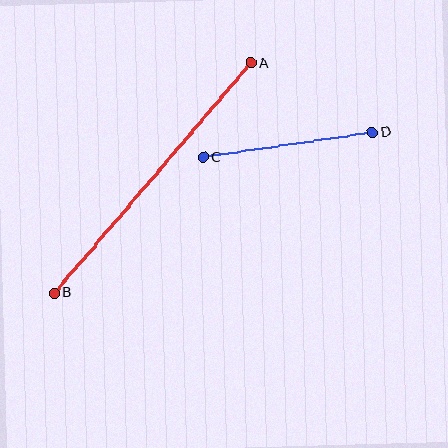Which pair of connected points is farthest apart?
Points A and B are farthest apart.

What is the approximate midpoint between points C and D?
The midpoint is at approximately (288, 145) pixels.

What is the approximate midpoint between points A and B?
The midpoint is at approximately (153, 178) pixels.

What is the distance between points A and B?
The distance is approximately 303 pixels.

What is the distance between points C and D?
The distance is approximately 171 pixels.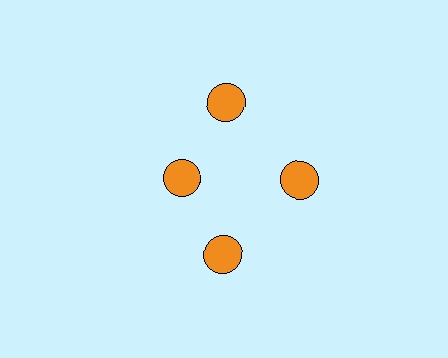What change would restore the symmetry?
The symmetry would be restored by moving it outward, back onto the ring so that all 4 circles sit at equal angles and equal distance from the center.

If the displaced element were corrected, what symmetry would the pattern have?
It would have 4-fold rotational symmetry — the pattern would map onto itself every 90 degrees.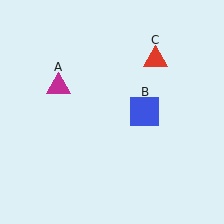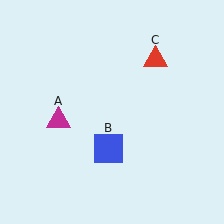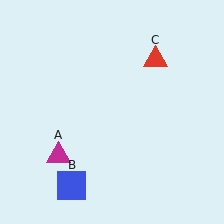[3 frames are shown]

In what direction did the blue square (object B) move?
The blue square (object B) moved down and to the left.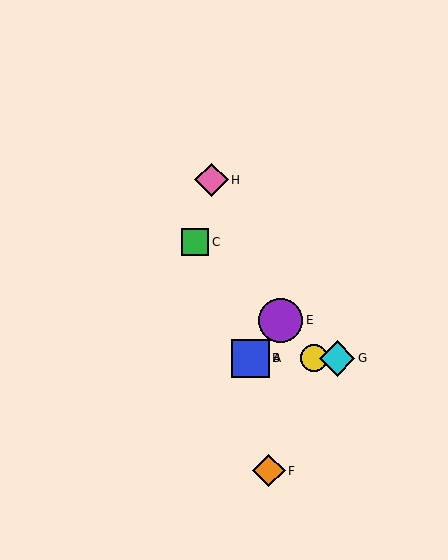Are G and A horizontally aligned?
Yes, both are at y≈358.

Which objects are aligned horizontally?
Objects A, B, D, G are aligned horizontally.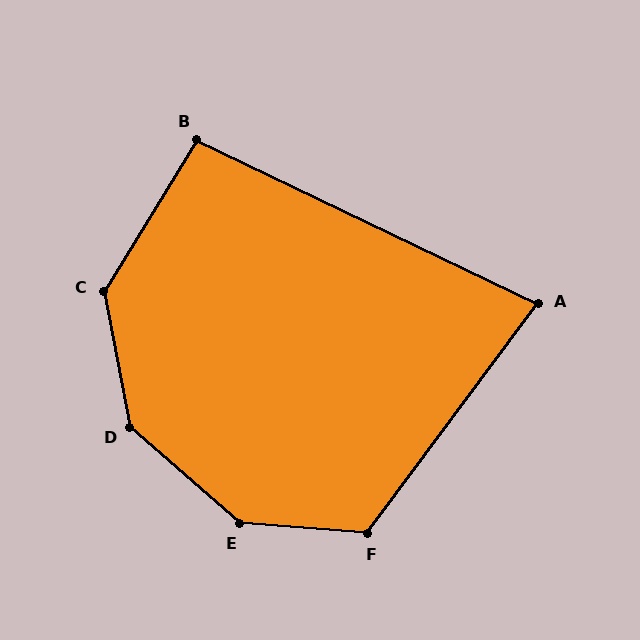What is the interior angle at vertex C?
Approximately 138 degrees (obtuse).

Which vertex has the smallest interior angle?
A, at approximately 79 degrees.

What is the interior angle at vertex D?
Approximately 142 degrees (obtuse).